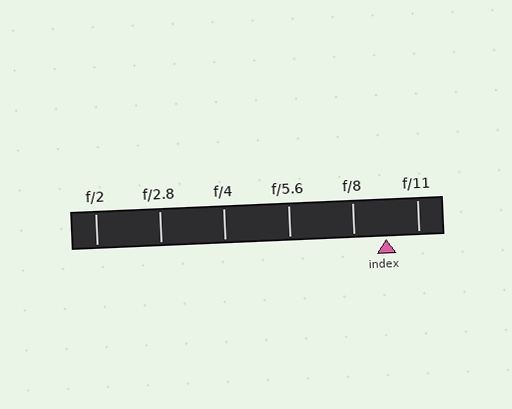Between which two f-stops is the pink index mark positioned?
The index mark is between f/8 and f/11.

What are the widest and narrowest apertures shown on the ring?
The widest aperture shown is f/2 and the narrowest is f/11.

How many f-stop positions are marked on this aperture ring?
There are 6 f-stop positions marked.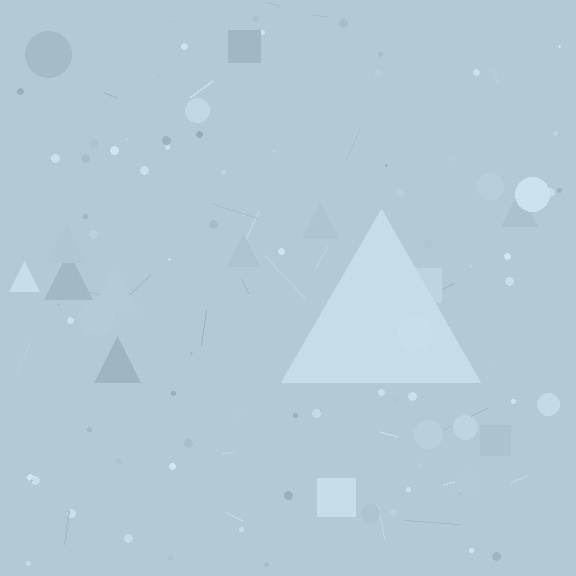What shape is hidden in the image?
A triangle is hidden in the image.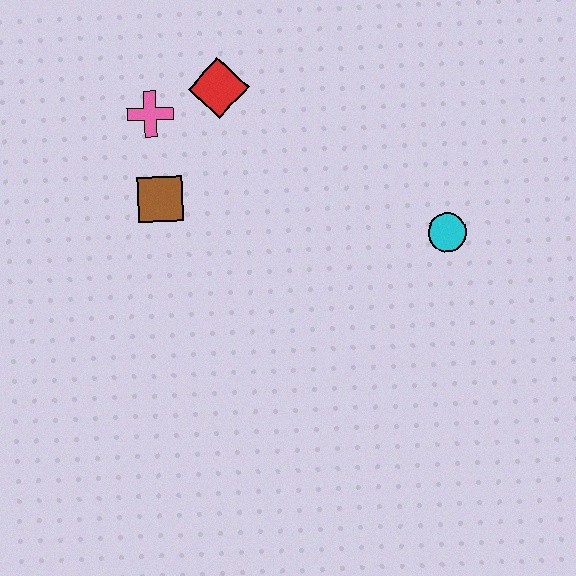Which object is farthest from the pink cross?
The cyan circle is farthest from the pink cross.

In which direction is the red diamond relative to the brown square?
The red diamond is above the brown square.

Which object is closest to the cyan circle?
The red diamond is closest to the cyan circle.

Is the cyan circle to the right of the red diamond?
Yes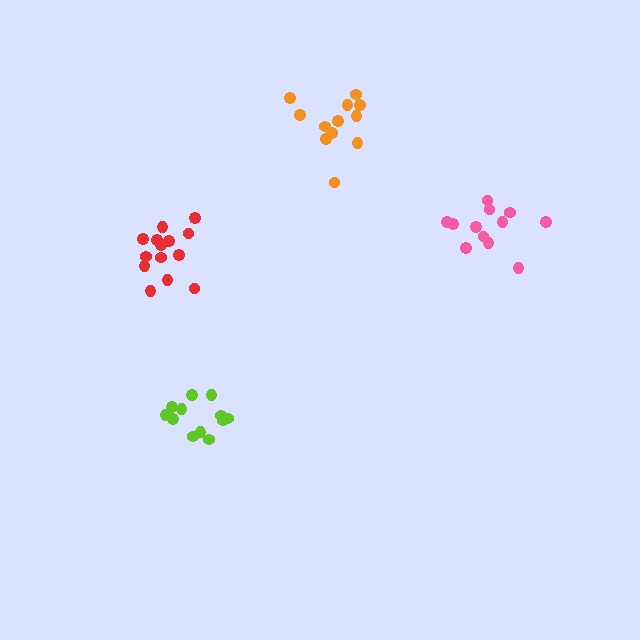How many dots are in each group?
Group 1: 14 dots, Group 2: 12 dots, Group 3: 12 dots, Group 4: 12 dots (50 total).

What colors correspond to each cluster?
The clusters are colored: red, orange, pink, lime.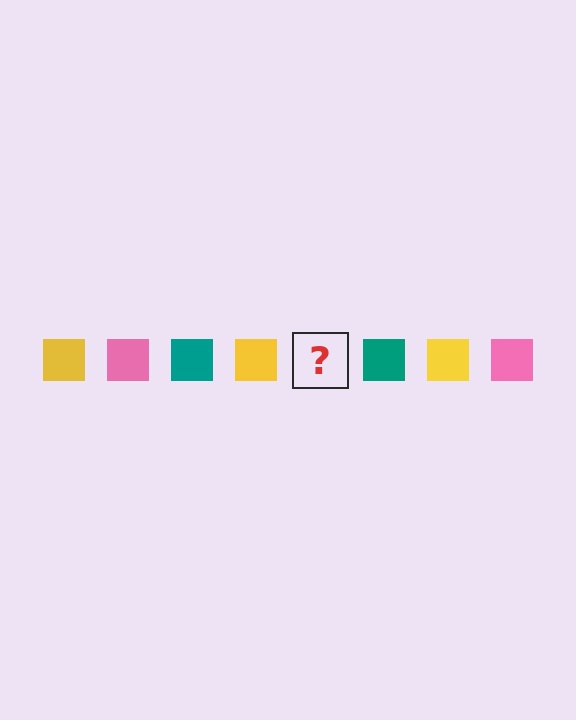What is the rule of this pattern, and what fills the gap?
The rule is that the pattern cycles through yellow, pink, teal squares. The gap should be filled with a pink square.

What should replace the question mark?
The question mark should be replaced with a pink square.